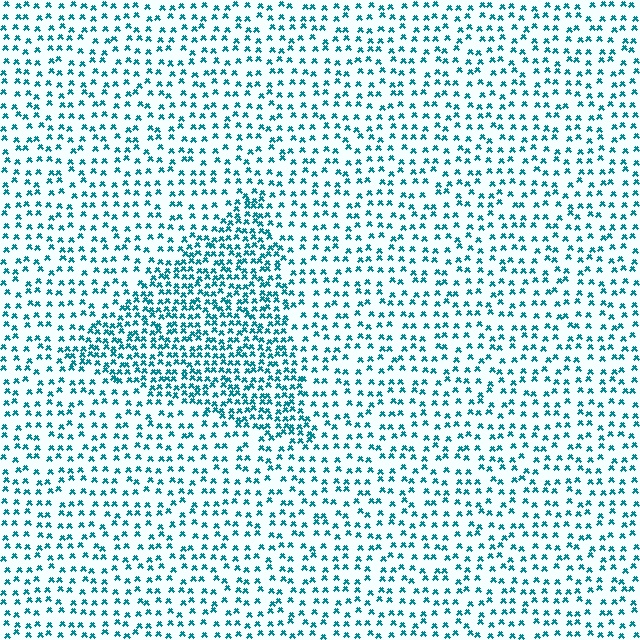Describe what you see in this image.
The image contains small teal elements arranged at two different densities. A triangle-shaped region is visible where the elements are more densely packed than the surrounding area.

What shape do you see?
I see a triangle.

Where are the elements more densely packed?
The elements are more densely packed inside the triangle boundary.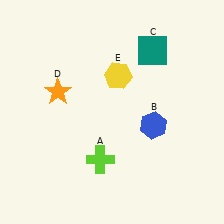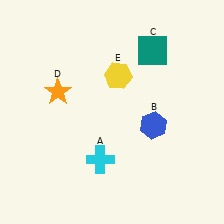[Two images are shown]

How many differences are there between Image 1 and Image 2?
There is 1 difference between the two images.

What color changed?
The cross (A) changed from lime in Image 1 to cyan in Image 2.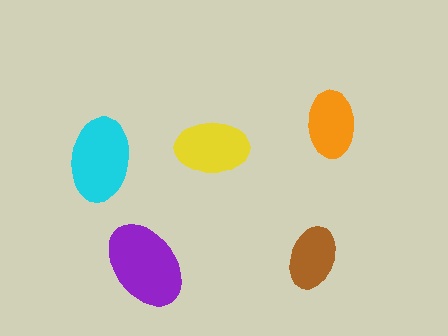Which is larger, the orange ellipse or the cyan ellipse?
The cyan one.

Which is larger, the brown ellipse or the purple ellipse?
The purple one.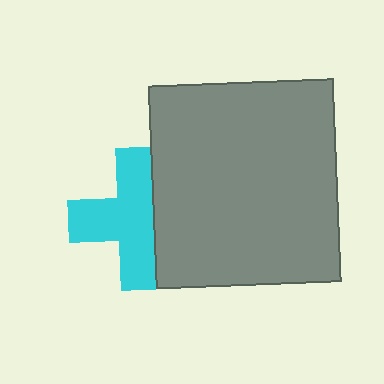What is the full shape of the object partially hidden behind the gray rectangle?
The partially hidden object is a cyan cross.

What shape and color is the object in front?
The object in front is a gray rectangle.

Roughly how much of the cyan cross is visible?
Most of it is visible (roughly 66%).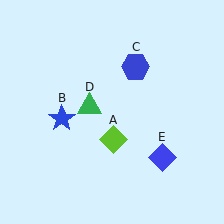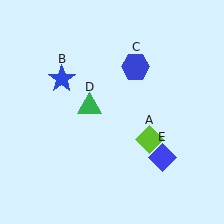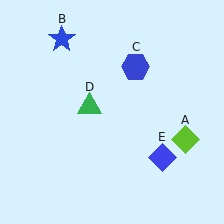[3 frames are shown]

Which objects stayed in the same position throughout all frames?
Blue hexagon (object C) and green triangle (object D) and blue diamond (object E) remained stationary.